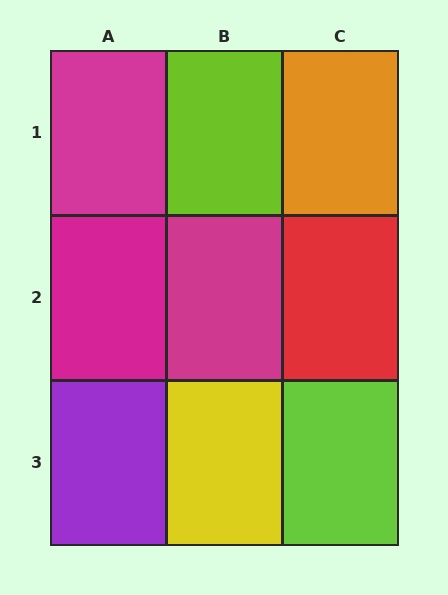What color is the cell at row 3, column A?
Purple.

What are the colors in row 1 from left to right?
Magenta, lime, orange.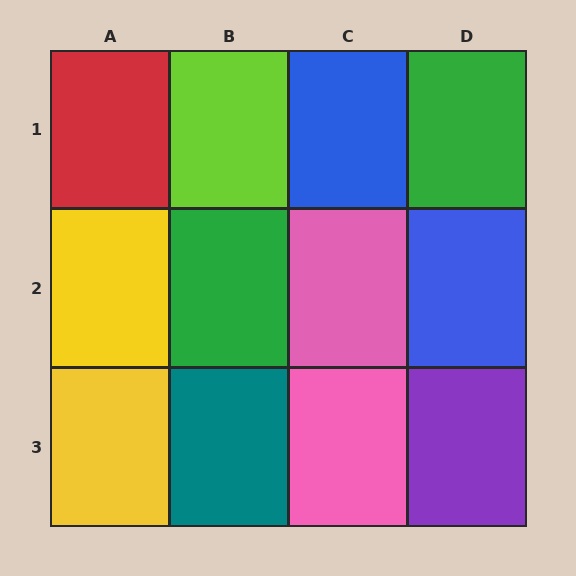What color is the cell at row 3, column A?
Yellow.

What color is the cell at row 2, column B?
Green.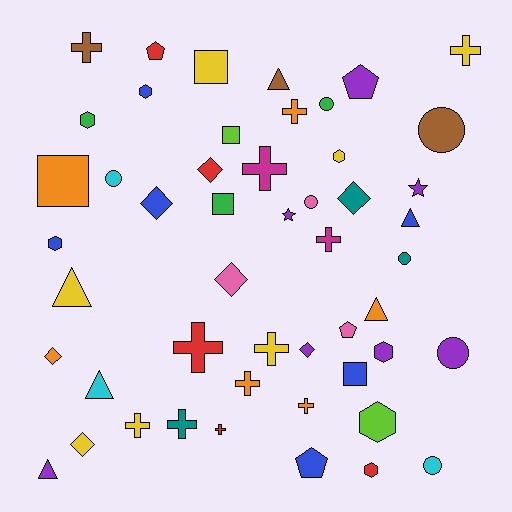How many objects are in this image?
There are 50 objects.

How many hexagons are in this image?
There are 7 hexagons.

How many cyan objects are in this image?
There are 3 cyan objects.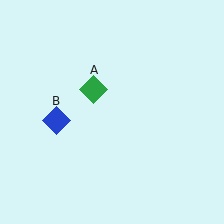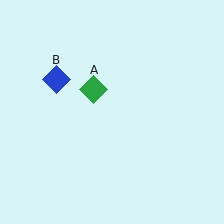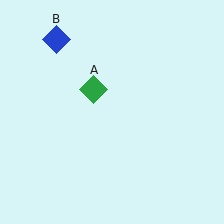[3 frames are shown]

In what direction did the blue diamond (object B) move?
The blue diamond (object B) moved up.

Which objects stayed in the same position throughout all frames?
Green diamond (object A) remained stationary.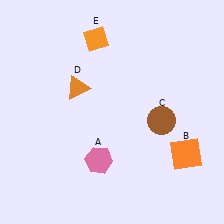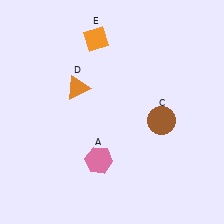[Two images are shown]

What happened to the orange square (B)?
The orange square (B) was removed in Image 2. It was in the bottom-right area of Image 1.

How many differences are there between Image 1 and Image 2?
There is 1 difference between the two images.